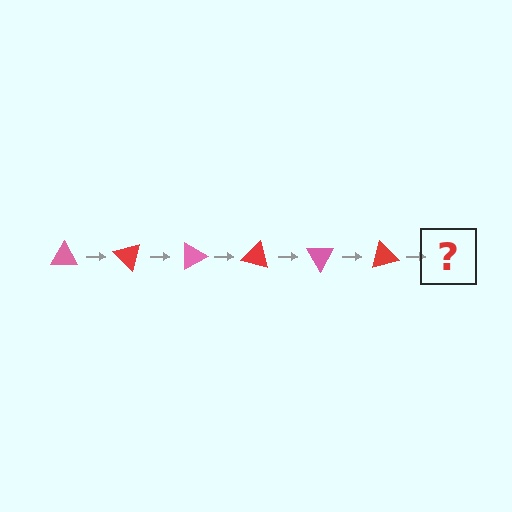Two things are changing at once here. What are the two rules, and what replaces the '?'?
The two rules are that it rotates 45 degrees each step and the color cycles through pink and red. The '?' should be a pink triangle, rotated 270 degrees from the start.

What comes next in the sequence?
The next element should be a pink triangle, rotated 270 degrees from the start.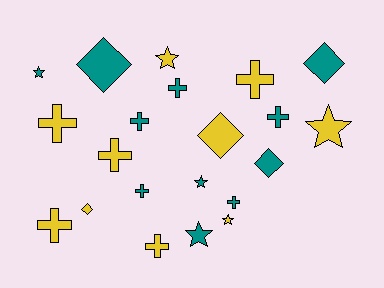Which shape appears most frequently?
Cross, with 10 objects.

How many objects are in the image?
There are 21 objects.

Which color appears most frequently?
Teal, with 11 objects.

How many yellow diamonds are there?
There are 2 yellow diamonds.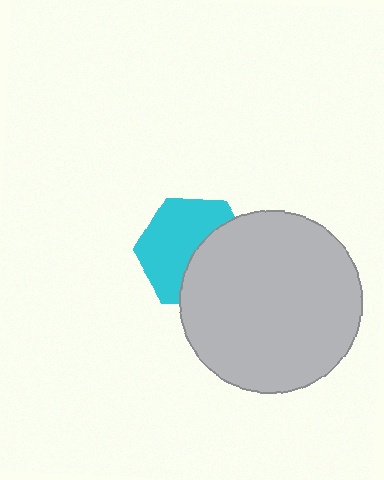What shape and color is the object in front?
The object in front is a light gray circle.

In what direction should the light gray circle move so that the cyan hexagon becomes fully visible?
The light gray circle should move right. That is the shortest direction to clear the overlap and leave the cyan hexagon fully visible.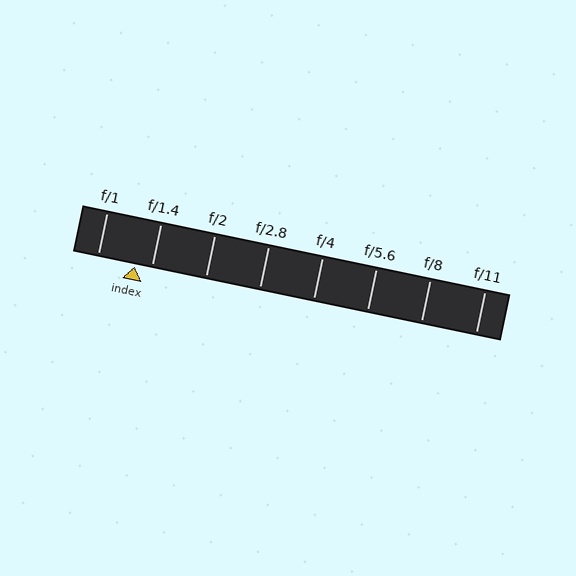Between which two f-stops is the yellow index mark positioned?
The index mark is between f/1 and f/1.4.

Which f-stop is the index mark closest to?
The index mark is closest to f/1.4.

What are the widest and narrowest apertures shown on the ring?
The widest aperture shown is f/1 and the narrowest is f/11.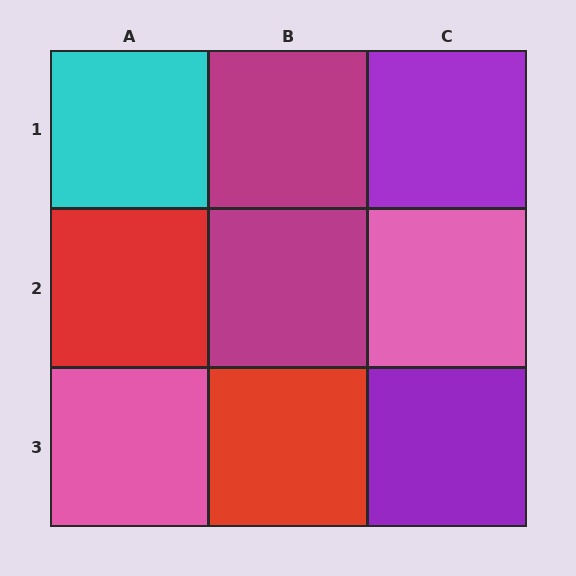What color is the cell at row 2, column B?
Magenta.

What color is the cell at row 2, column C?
Pink.